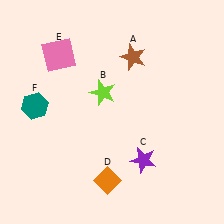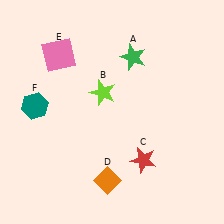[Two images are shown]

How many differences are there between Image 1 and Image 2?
There are 2 differences between the two images.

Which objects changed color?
A changed from brown to green. C changed from purple to red.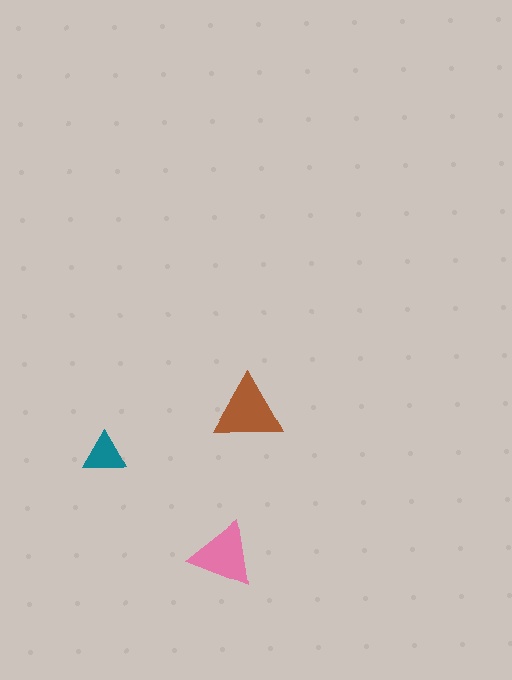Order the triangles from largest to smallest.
the brown one, the pink one, the teal one.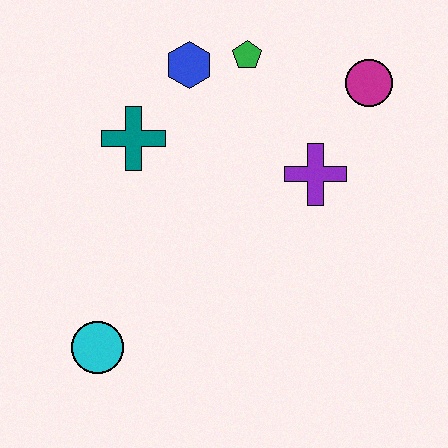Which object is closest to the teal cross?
The blue hexagon is closest to the teal cross.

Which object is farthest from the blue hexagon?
The cyan circle is farthest from the blue hexagon.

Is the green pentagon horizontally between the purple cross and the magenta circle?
No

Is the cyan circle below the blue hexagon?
Yes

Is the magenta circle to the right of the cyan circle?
Yes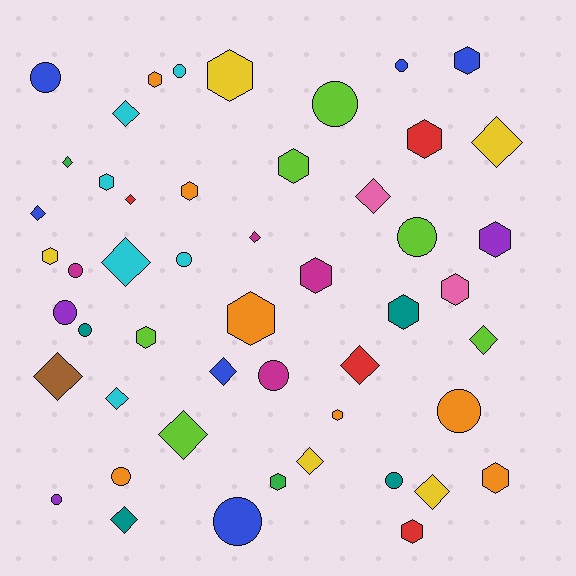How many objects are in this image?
There are 50 objects.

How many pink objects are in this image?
There are 2 pink objects.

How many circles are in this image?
There are 15 circles.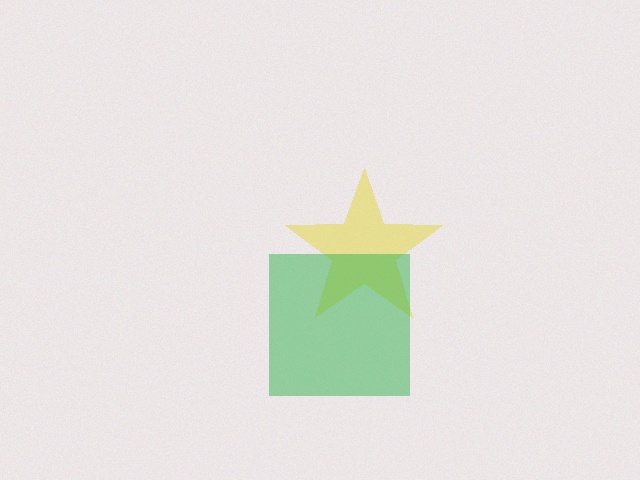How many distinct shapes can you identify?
There are 2 distinct shapes: a yellow star, a green square.